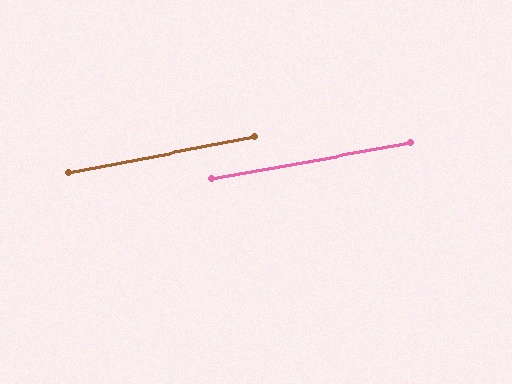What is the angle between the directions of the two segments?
Approximately 1 degree.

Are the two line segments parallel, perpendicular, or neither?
Parallel — their directions differ by only 0.6°.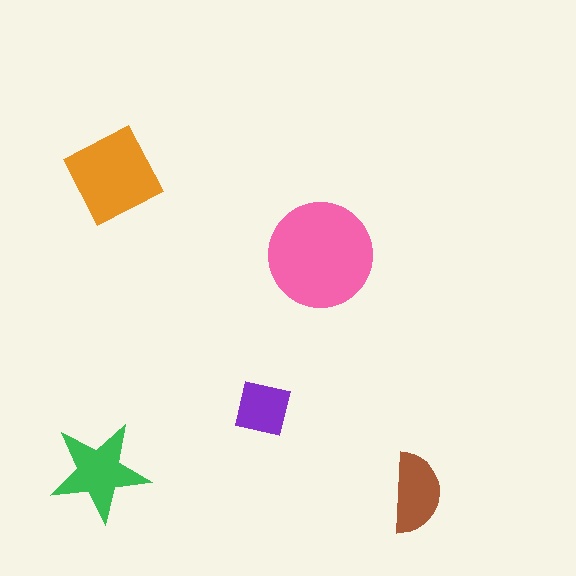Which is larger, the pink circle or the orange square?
The pink circle.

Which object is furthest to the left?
The green star is leftmost.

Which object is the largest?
The pink circle.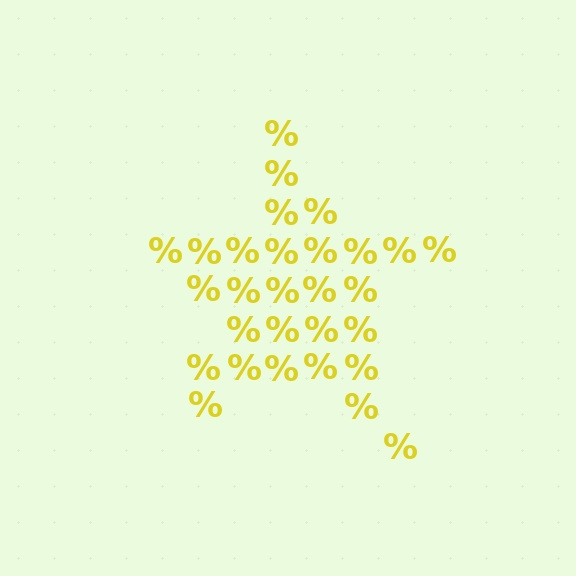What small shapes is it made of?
It is made of small percent signs.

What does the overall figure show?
The overall figure shows a star.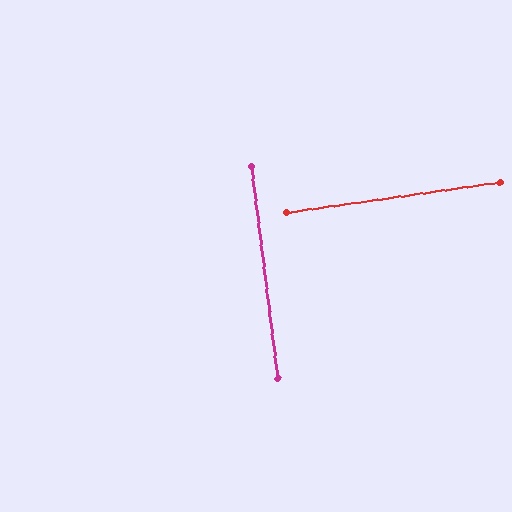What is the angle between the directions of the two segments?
Approximately 89 degrees.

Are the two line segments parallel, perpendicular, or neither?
Perpendicular — they meet at approximately 89°.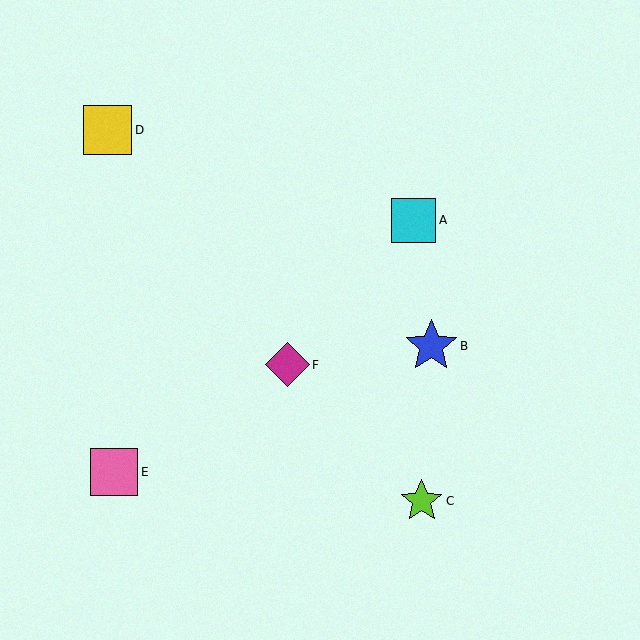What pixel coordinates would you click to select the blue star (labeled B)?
Click at (431, 346) to select the blue star B.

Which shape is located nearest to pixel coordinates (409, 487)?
The lime star (labeled C) at (422, 501) is nearest to that location.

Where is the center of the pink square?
The center of the pink square is at (114, 472).